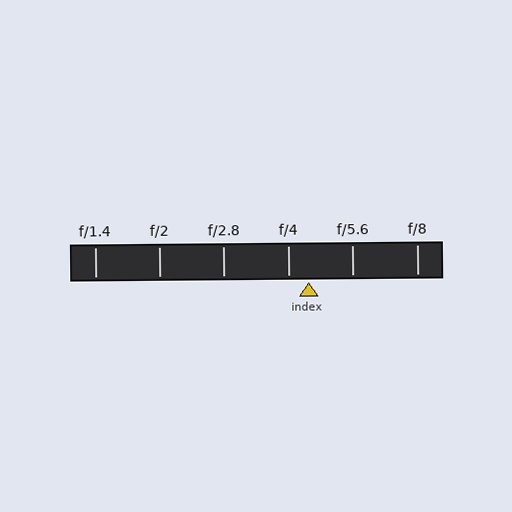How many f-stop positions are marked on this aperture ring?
There are 6 f-stop positions marked.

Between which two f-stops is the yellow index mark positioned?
The index mark is between f/4 and f/5.6.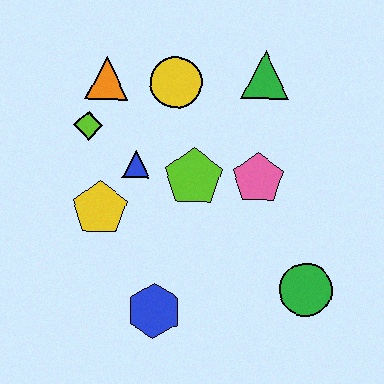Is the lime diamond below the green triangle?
Yes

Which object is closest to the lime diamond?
The orange triangle is closest to the lime diamond.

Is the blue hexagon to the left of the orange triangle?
No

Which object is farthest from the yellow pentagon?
The green circle is farthest from the yellow pentagon.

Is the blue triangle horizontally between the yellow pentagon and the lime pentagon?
Yes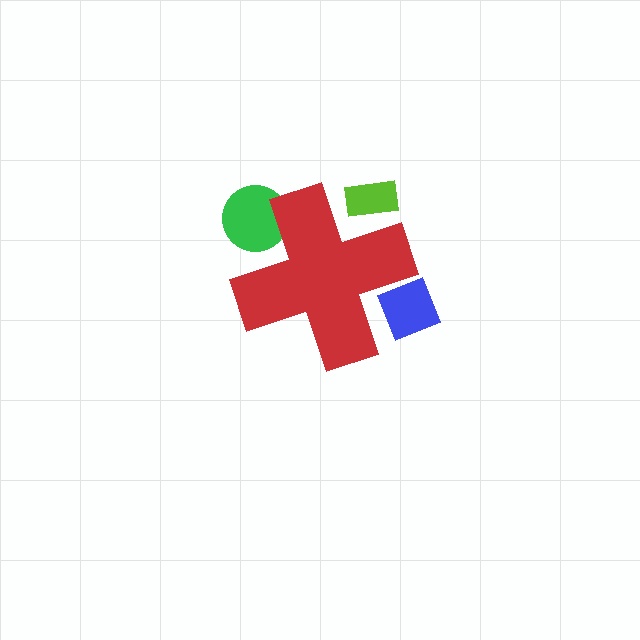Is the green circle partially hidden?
Yes, the green circle is partially hidden behind the red cross.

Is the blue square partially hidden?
Yes, the blue square is partially hidden behind the red cross.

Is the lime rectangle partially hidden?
Yes, the lime rectangle is partially hidden behind the red cross.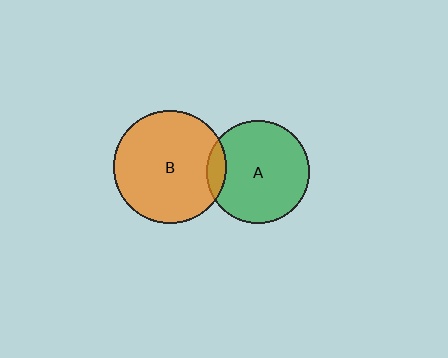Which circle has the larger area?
Circle B (orange).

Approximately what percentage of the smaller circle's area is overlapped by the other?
Approximately 10%.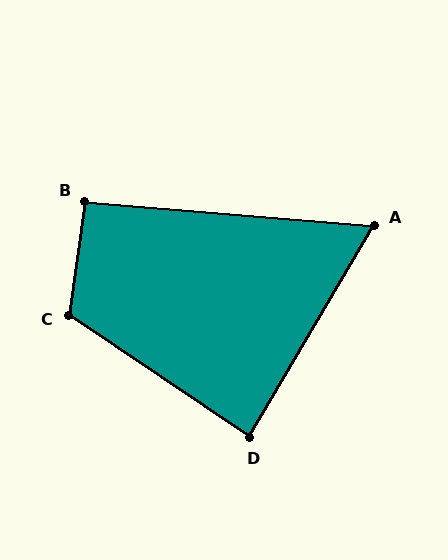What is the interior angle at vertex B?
Approximately 94 degrees (approximately right).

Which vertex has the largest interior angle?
C, at approximately 116 degrees.